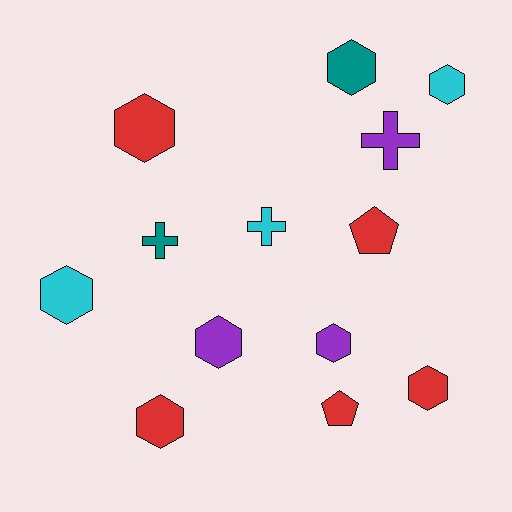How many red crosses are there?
There are no red crosses.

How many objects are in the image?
There are 13 objects.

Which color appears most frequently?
Red, with 5 objects.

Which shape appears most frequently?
Hexagon, with 8 objects.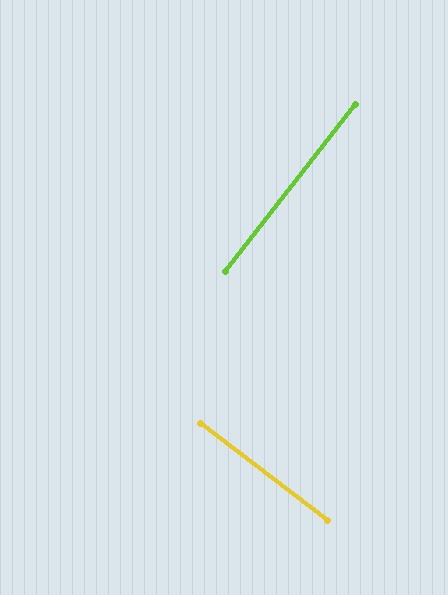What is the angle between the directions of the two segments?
Approximately 89 degrees.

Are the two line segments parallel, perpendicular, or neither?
Perpendicular — they meet at approximately 89°.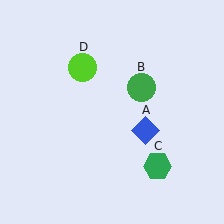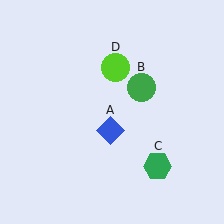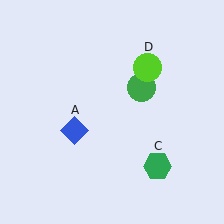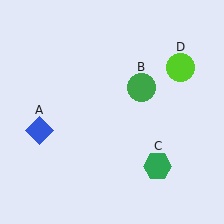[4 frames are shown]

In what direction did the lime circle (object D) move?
The lime circle (object D) moved right.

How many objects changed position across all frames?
2 objects changed position: blue diamond (object A), lime circle (object D).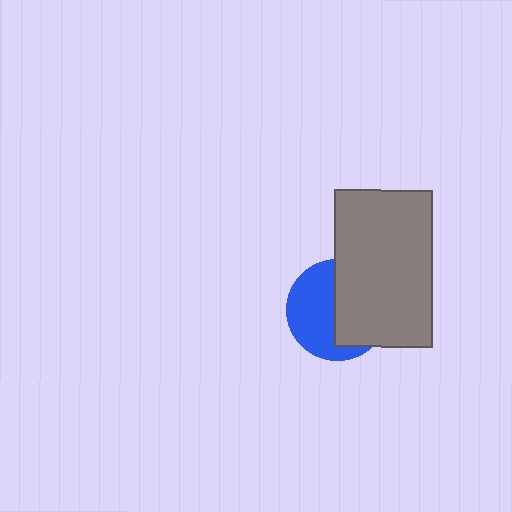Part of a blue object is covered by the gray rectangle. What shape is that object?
It is a circle.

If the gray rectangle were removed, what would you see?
You would see the complete blue circle.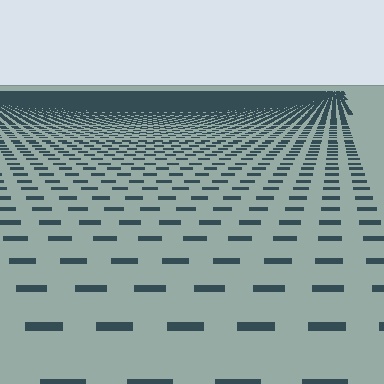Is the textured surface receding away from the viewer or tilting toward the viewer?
The surface is receding away from the viewer. Texture elements get smaller and denser toward the top.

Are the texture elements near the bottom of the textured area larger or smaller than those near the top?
Larger. Near the bottom, elements are closer to the viewer and appear at a bigger on-screen size.